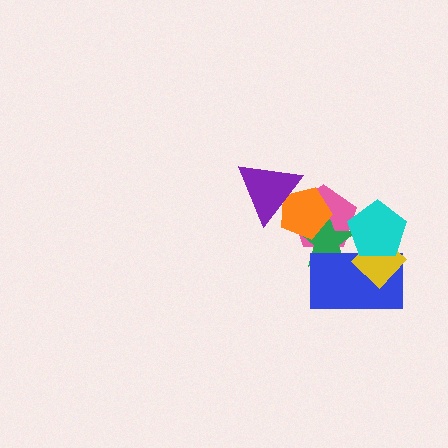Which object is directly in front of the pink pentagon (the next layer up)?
The green star is directly in front of the pink pentagon.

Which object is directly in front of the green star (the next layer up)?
The blue rectangle is directly in front of the green star.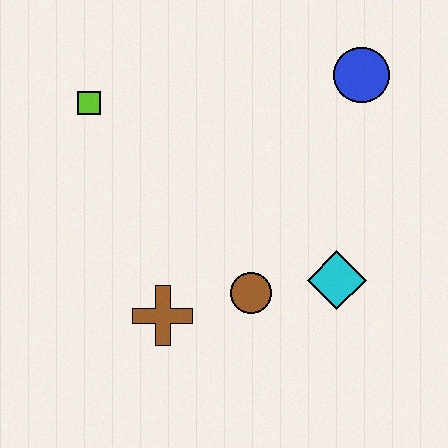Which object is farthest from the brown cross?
The blue circle is farthest from the brown cross.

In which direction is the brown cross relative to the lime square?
The brown cross is below the lime square.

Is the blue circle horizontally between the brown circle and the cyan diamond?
No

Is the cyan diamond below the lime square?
Yes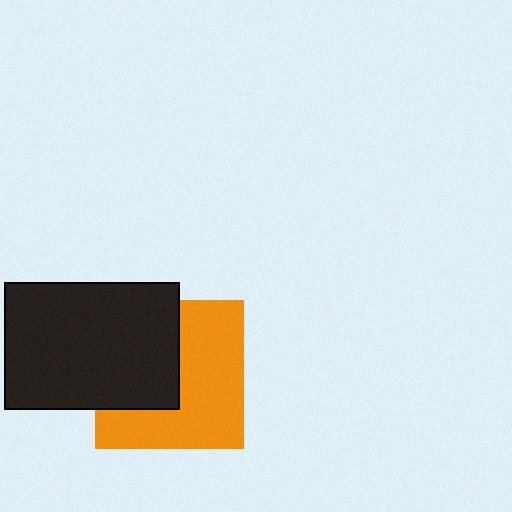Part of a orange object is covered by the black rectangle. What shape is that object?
It is a square.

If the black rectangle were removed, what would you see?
You would see the complete orange square.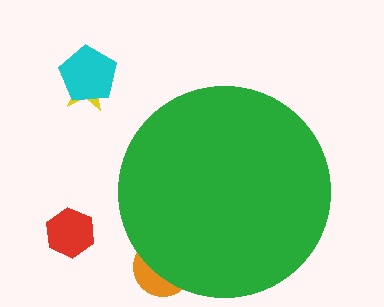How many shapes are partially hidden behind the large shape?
1 shape is partially hidden.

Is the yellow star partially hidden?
No, the yellow star is fully visible.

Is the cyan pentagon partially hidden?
No, the cyan pentagon is fully visible.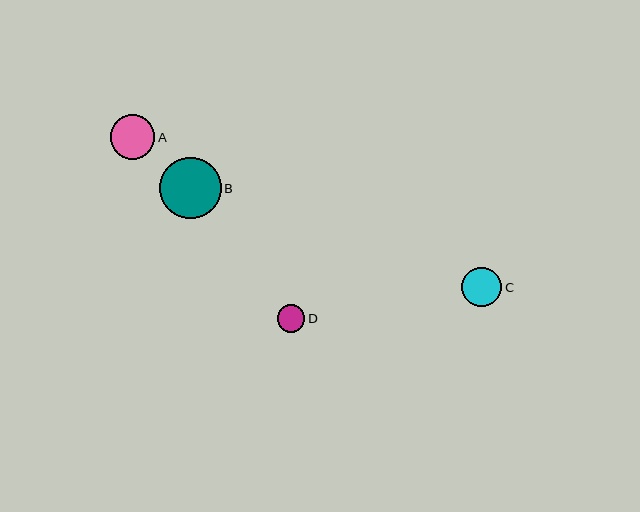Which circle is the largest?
Circle B is the largest with a size of approximately 62 pixels.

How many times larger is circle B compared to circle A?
Circle B is approximately 1.4 times the size of circle A.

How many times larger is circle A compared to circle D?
Circle A is approximately 1.6 times the size of circle D.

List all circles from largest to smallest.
From largest to smallest: B, A, C, D.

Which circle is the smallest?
Circle D is the smallest with a size of approximately 28 pixels.